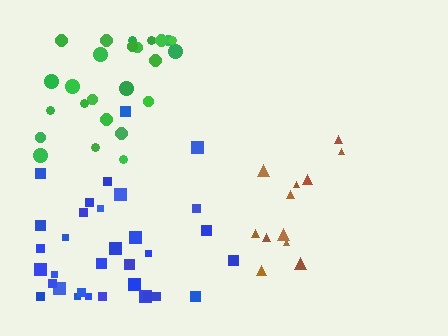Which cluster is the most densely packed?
Green.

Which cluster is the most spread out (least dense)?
Brown.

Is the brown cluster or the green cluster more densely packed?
Green.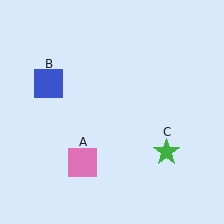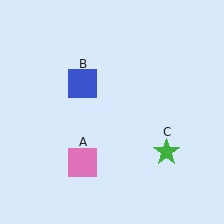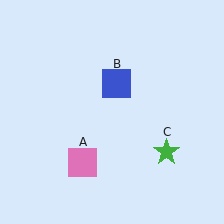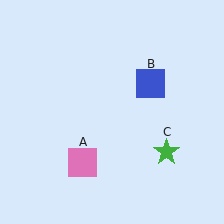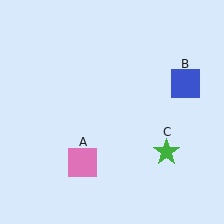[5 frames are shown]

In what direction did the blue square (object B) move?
The blue square (object B) moved right.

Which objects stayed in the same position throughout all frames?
Pink square (object A) and green star (object C) remained stationary.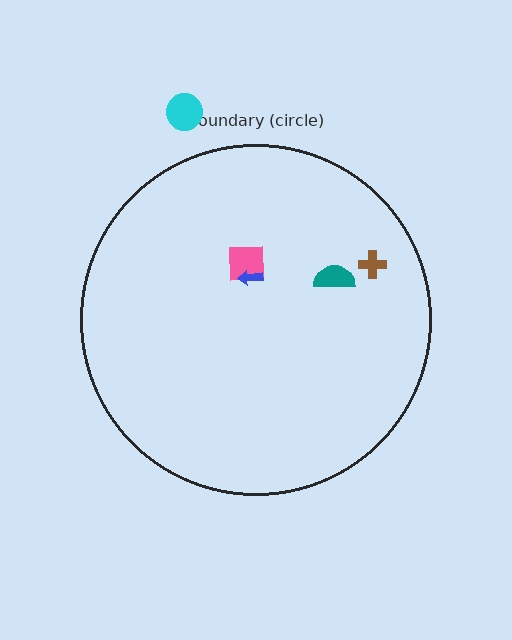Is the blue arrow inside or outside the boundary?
Inside.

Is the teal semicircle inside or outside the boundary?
Inside.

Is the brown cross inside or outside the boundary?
Inside.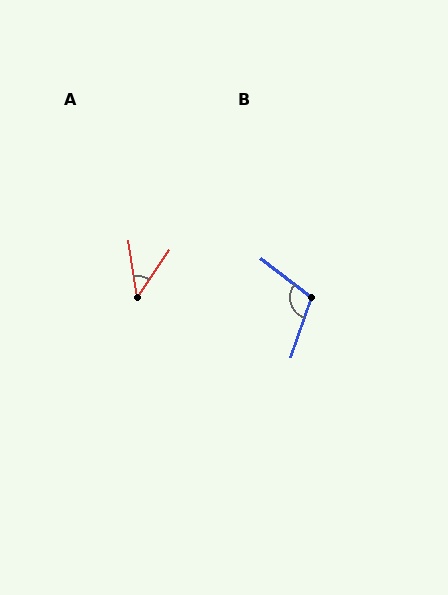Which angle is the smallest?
A, at approximately 43 degrees.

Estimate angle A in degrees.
Approximately 43 degrees.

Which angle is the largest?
B, at approximately 109 degrees.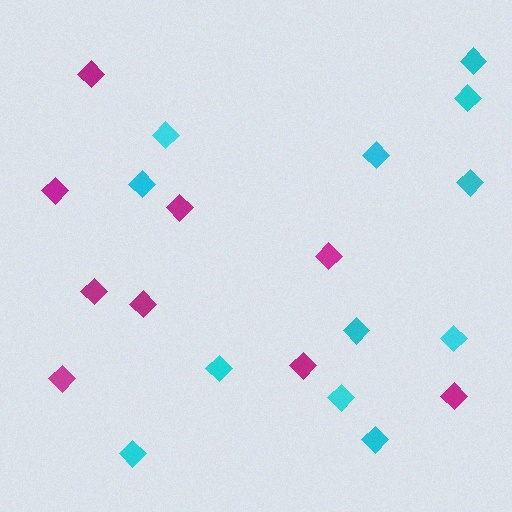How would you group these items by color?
There are 2 groups: one group of magenta diamonds (9) and one group of cyan diamonds (12).